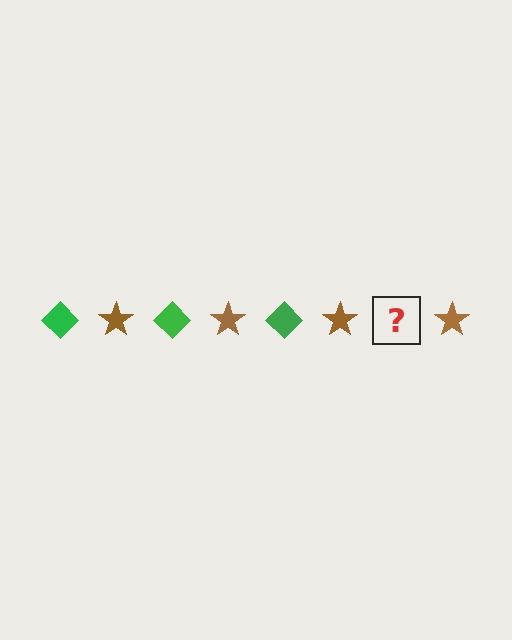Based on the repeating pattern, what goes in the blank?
The blank should be a green diamond.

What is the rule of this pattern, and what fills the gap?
The rule is that the pattern alternates between green diamond and brown star. The gap should be filled with a green diamond.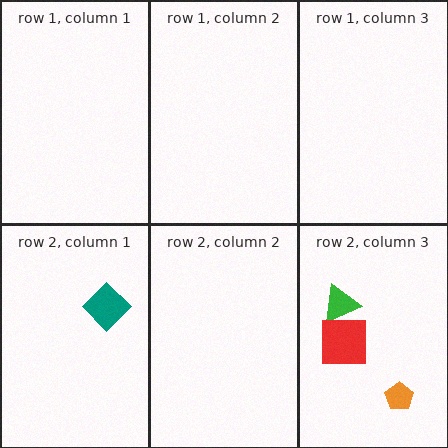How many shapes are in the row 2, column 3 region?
3.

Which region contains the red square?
The row 2, column 3 region.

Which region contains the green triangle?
The row 2, column 3 region.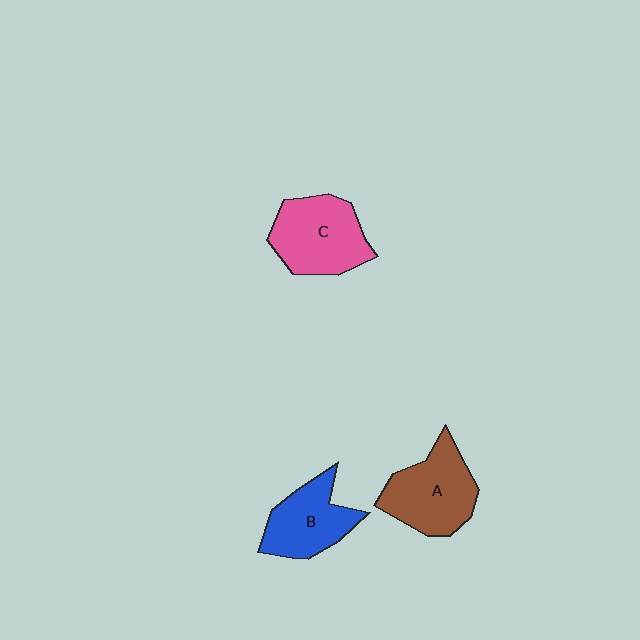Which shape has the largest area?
Shape C (pink).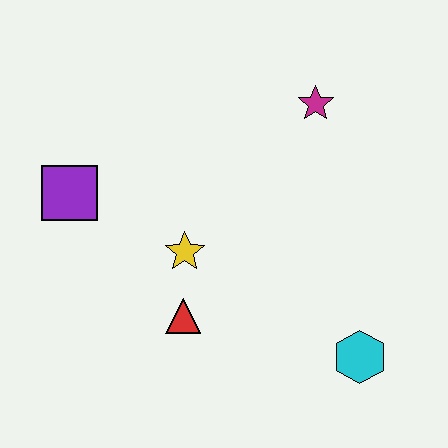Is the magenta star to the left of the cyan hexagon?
Yes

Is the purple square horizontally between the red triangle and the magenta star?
No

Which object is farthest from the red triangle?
The magenta star is farthest from the red triangle.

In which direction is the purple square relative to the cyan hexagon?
The purple square is to the left of the cyan hexagon.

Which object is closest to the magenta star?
The yellow star is closest to the magenta star.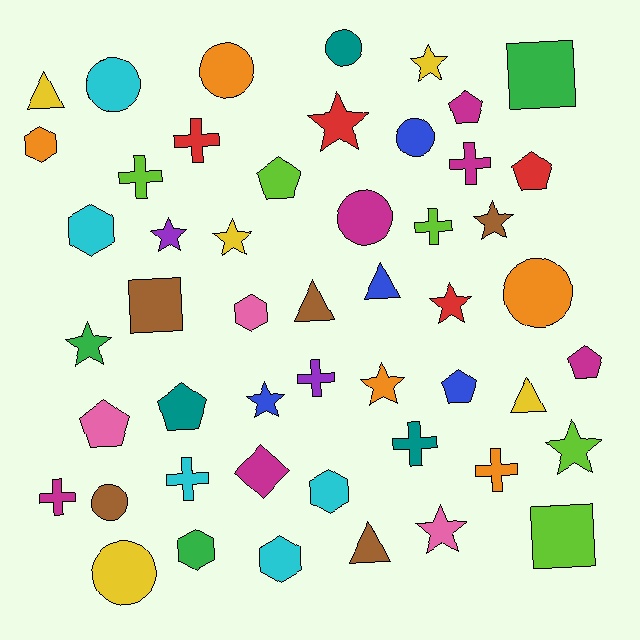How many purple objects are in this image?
There are 2 purple objects.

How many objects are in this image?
There are 50 objects.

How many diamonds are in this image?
There is 1 diamond.